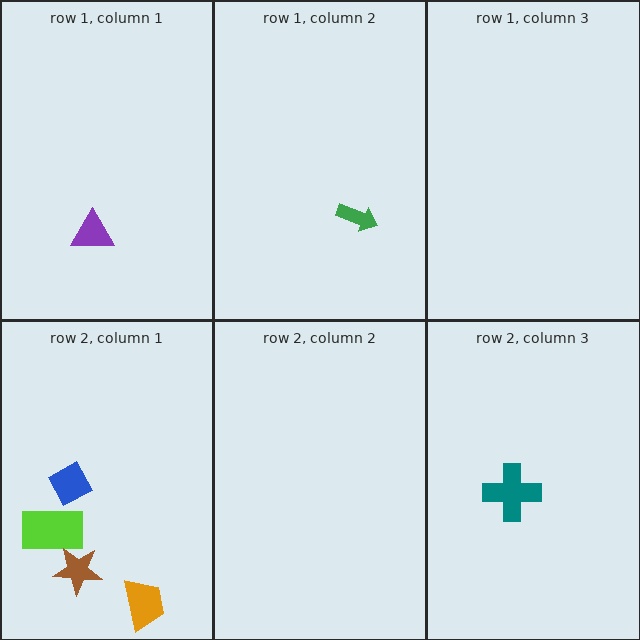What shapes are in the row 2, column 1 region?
The lime rectangle, the orange trapezoid, the blue diamond, the brown star.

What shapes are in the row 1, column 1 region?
The purple triangle.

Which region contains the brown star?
The row 2, column 1 region.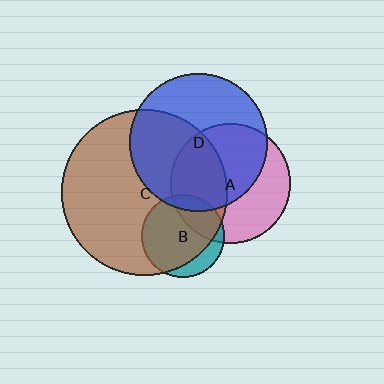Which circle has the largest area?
Circle C (brown).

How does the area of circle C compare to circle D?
Approximately 1.5 times.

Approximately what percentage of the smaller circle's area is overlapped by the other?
Approximately 55%.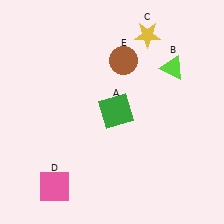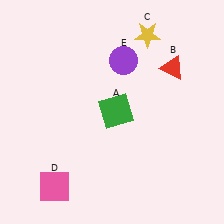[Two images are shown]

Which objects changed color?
B changed from lime to red. E changed from brown to purple.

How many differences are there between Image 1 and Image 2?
There are 2 differences between the two images.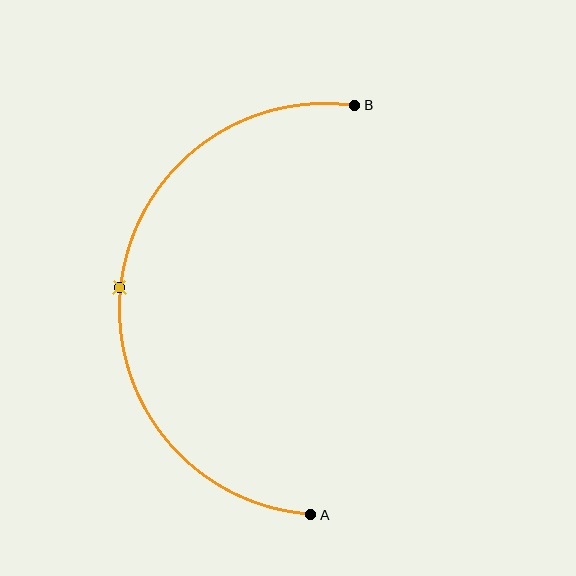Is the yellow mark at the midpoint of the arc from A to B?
Yes. The yellow mark lies on the arc at equal arc-length from both A and B — it is the arc midpoint.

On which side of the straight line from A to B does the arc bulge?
The arc bulges to the left of the straight line connecting A and B.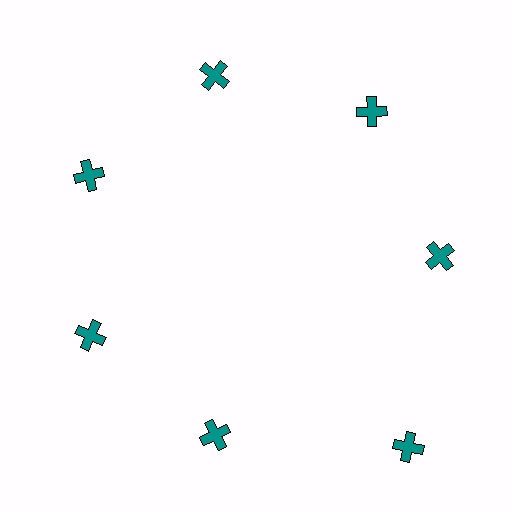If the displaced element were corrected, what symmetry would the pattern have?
It would have 7-fold rotational symmetry — the pattern would map onto itself every 51 degrees.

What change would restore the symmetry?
The symmetry would be restored by moving it inward, back onto the ring so that all 7 crosses sit at equal angles and equal distance from the center.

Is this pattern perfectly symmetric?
No. The 7 teal crosses are arranged in a ring, but one element near the 5 o'clock position is pushed outward from the center, breaking the 7-fold rotational symmetry.